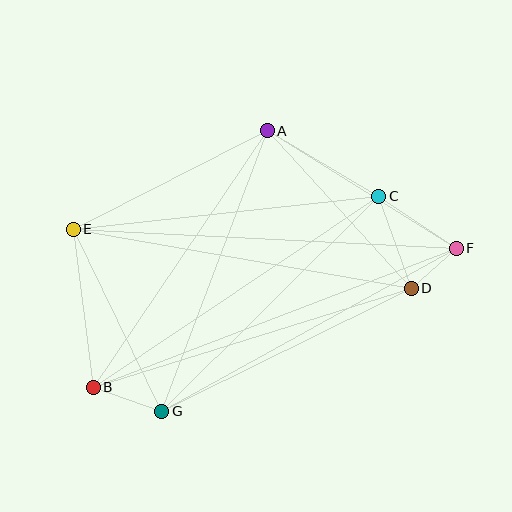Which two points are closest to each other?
Points D and F are closest to each other.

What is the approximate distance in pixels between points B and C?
The distance between B and C is approximately 343 pixels.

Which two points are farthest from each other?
Points B and F are farthest from each other.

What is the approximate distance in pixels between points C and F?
The distance between C and F is approximately 93 pixels.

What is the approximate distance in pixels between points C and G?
The distance between C and G is approximately 305 pixels.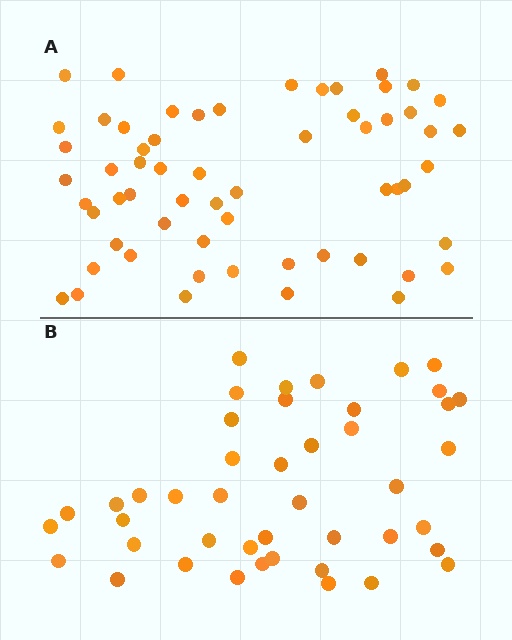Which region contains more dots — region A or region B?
Region A (the top region) has more dots.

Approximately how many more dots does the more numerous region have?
Region A has approximately 15 more dots than region B.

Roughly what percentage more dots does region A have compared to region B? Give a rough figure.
About 35% more.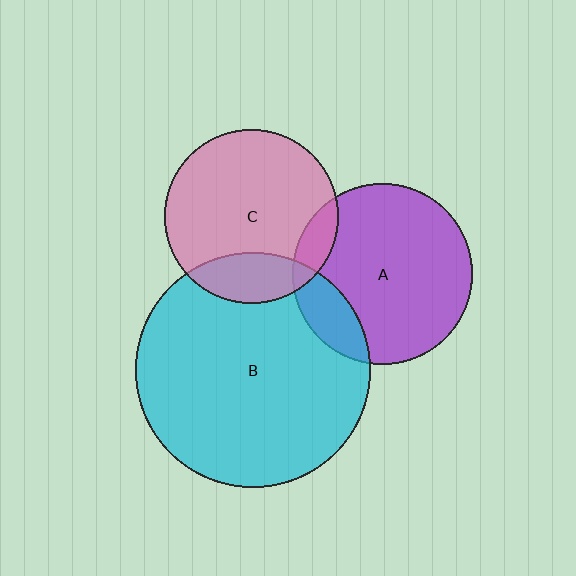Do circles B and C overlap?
Yes.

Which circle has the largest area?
Circle B (cyan).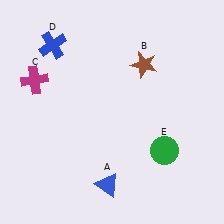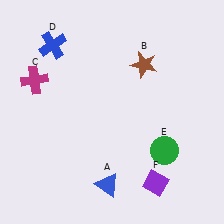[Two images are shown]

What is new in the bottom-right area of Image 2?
A purple diamond (F) was added in the bottom-right area of Image 2.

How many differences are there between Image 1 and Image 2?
There is 1 difference between the two images.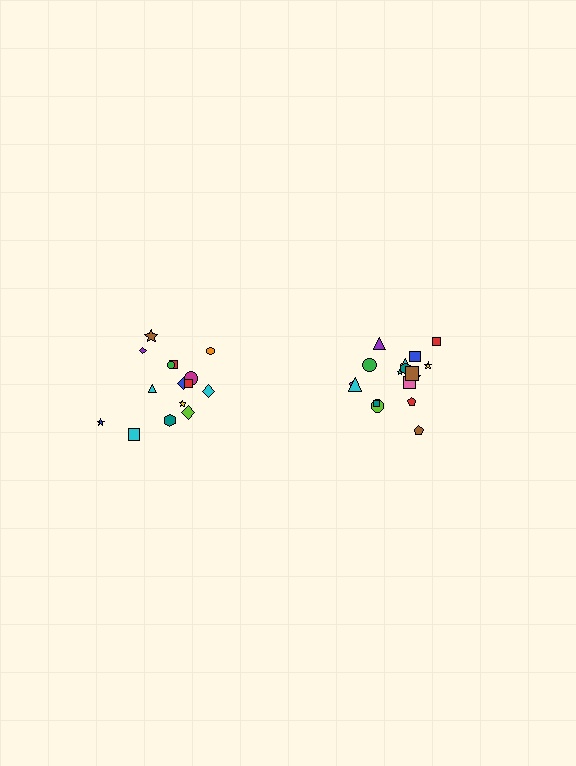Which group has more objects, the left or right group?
The right group.